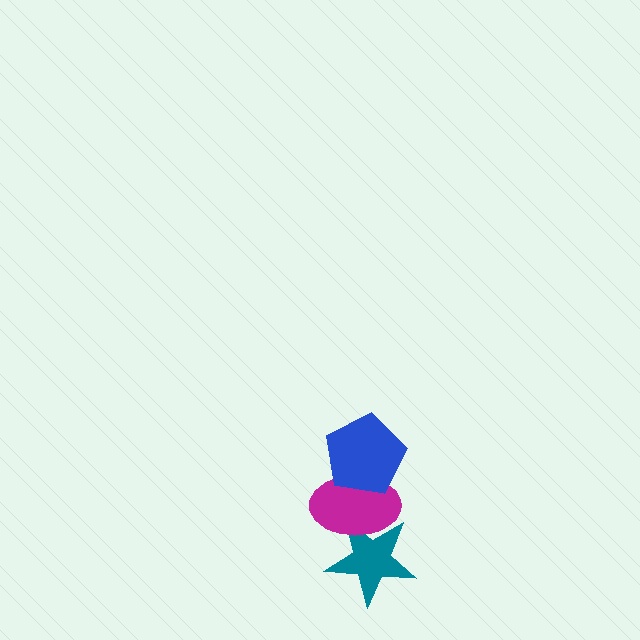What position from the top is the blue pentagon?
The blue pentagon is 1st from the top.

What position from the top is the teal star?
The teal star is 3rd from the top.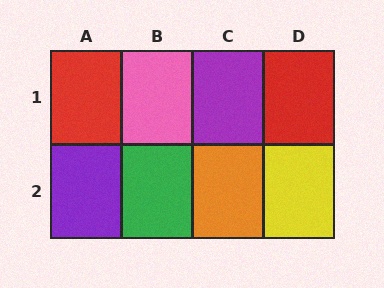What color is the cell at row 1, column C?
Purple.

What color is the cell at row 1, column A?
Red.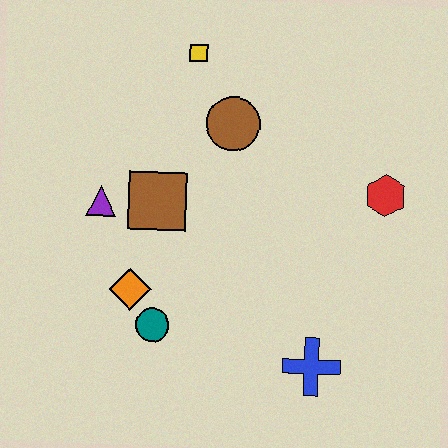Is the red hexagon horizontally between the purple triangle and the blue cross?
No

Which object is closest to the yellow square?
The brown circle is closest to the yellow square.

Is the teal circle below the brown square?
Yes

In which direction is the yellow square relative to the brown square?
The yellow square is above the brown square.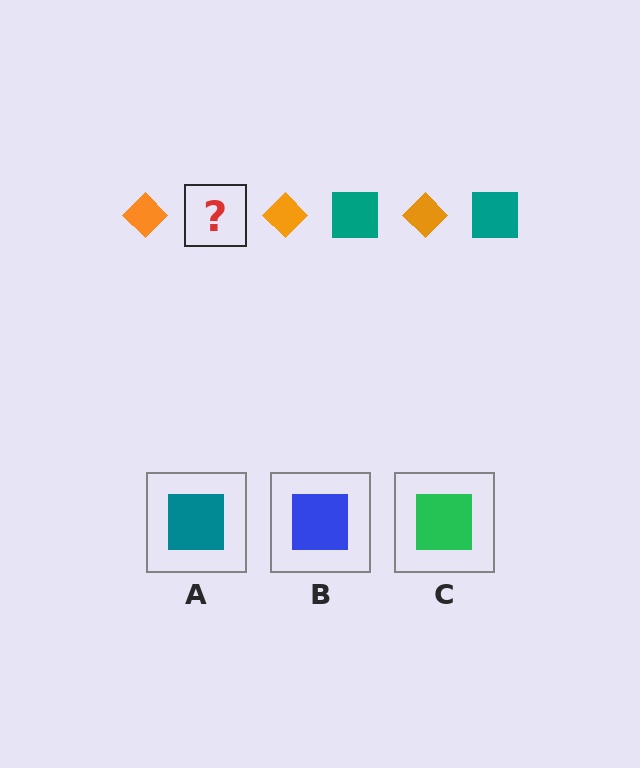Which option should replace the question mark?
Option A.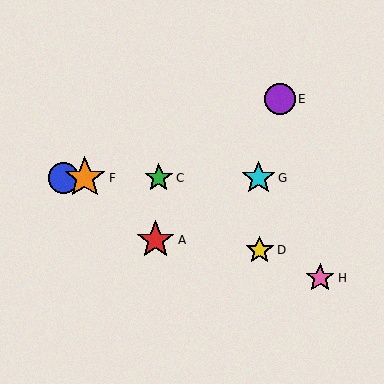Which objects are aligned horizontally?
Objects B, C, F, G are aligned horizontally.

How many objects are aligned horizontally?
4 objects (B, C, F, G) are aligned horizontally.